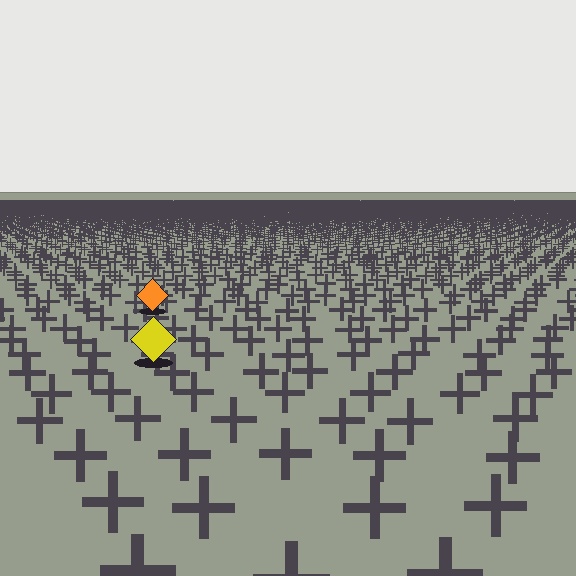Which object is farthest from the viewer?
The orange diamond is farthest from the viewer. It appears smaller and the ground texture around it is denser.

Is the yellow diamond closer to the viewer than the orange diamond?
Yes. The yellow diamond is closer — you can tell from the texture gradient: the ground texture is coarser near it.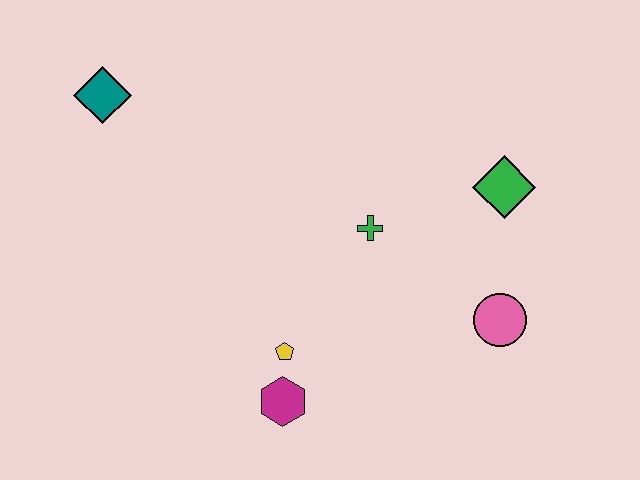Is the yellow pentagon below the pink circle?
Yes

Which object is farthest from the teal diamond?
The pink circle is farthest from the teal diamond.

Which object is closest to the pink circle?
The green diamond is closest to the pink circle.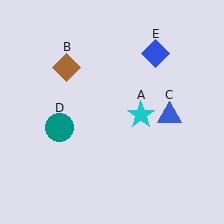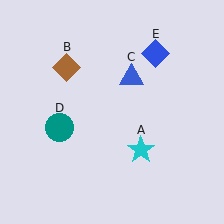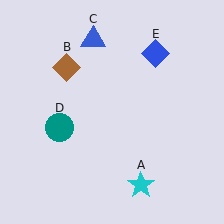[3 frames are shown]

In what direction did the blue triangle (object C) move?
The blue triangle (object C) moved up and to the left.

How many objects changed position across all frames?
2 objects changed position: cyan star (object A), blue triangle (object C).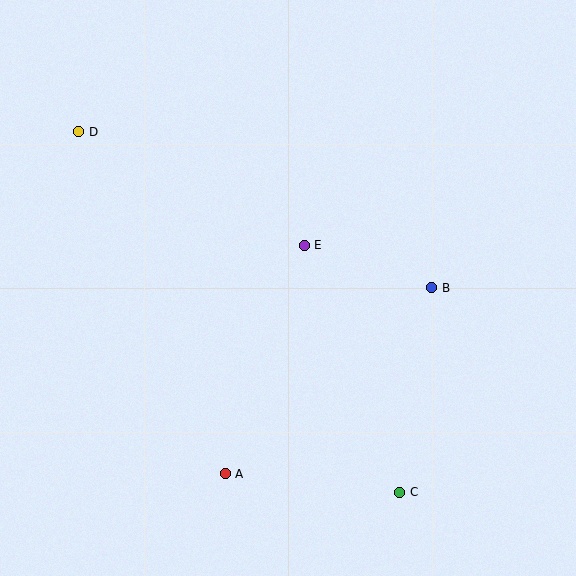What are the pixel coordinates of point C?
Point C is at (400, 492).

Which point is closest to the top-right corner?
Point B is closest to the top-right corner.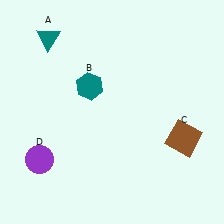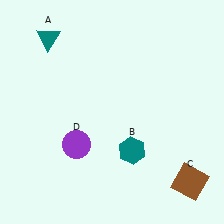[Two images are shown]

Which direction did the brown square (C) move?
The brown square (C) moved down.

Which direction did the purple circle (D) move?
The purple circle (D) moved right.